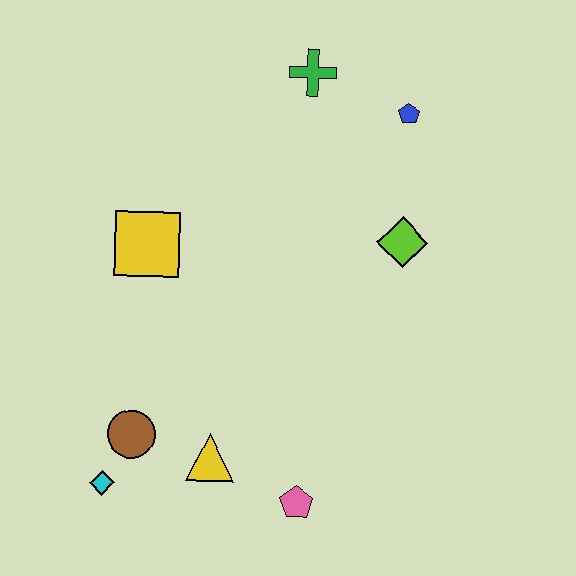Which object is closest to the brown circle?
The cyan diamond is closest to the brown circle.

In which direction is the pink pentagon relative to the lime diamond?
The pink pentagon is below the lime diamond.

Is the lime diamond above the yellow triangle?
Yes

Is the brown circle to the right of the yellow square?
No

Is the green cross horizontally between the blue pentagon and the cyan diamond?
Yes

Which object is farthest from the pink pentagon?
The green cross is farthest from the pink pentagon.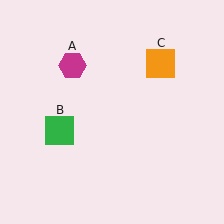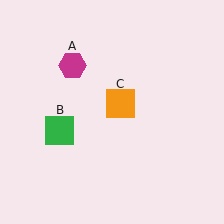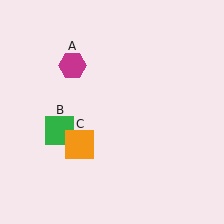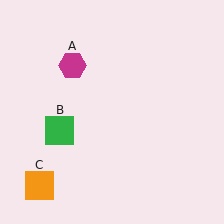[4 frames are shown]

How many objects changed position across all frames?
1 object changed position: orange square (object C).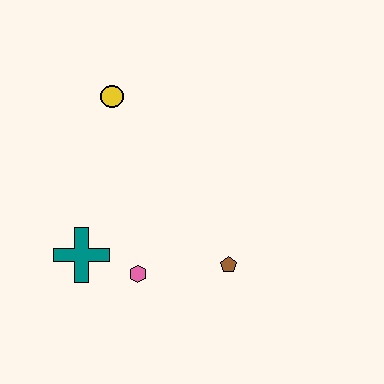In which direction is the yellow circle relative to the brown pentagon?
The yellow circle is above the brown pentagon.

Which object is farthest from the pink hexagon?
The yellow circle is farthest from the pink hexagon.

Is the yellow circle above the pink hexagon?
Yes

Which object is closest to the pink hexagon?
The teal cross is closest to the pink hexagon.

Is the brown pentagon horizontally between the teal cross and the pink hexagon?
No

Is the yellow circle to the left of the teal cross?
No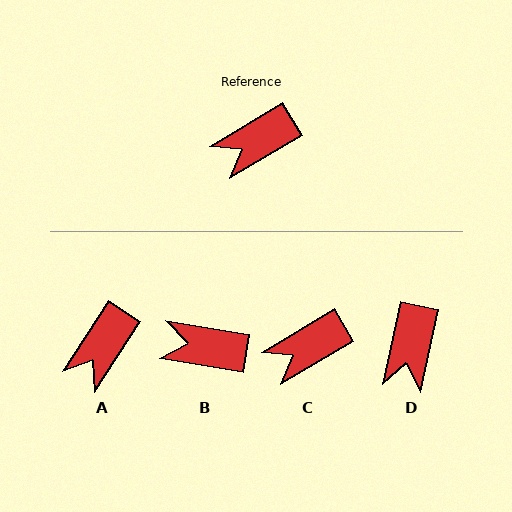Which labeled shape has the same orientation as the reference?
C.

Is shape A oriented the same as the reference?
No, it is off by about 26 degrees.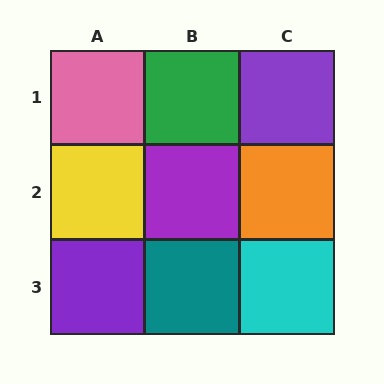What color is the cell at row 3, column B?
Teal.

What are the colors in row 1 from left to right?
Pink, green, purple.